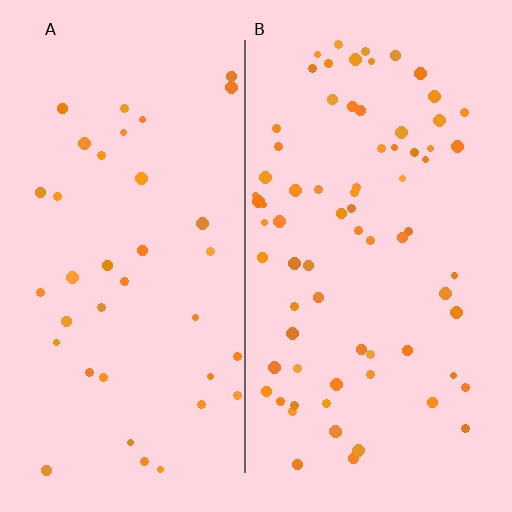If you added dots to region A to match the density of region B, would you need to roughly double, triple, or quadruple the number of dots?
Approximately double.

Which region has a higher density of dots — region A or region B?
B (the right).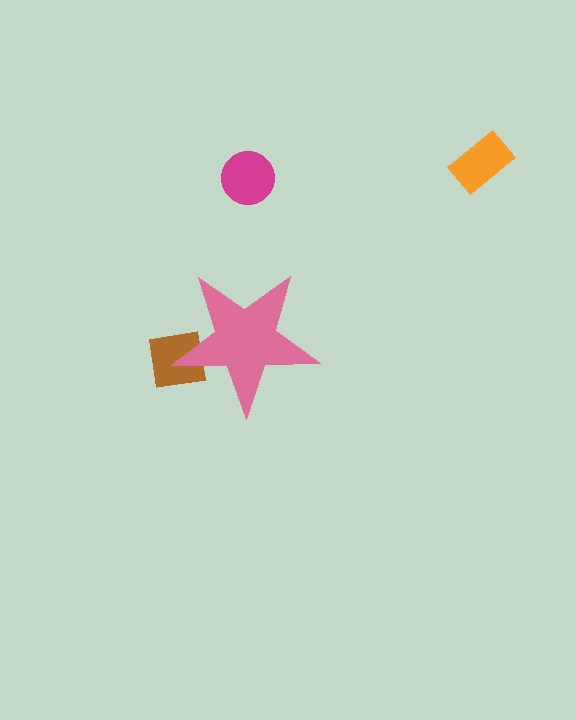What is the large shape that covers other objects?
A pink star.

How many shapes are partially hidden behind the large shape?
1 shape is partially hidden.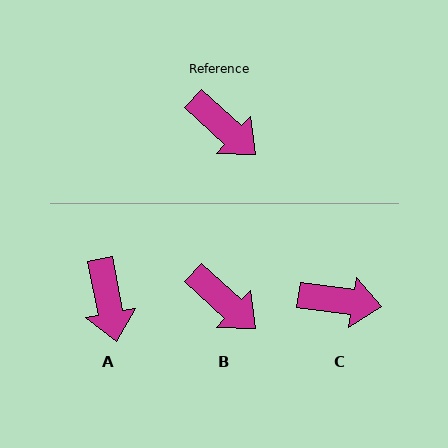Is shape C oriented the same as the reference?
No, it is off by about 34 degrees.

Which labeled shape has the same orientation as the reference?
B.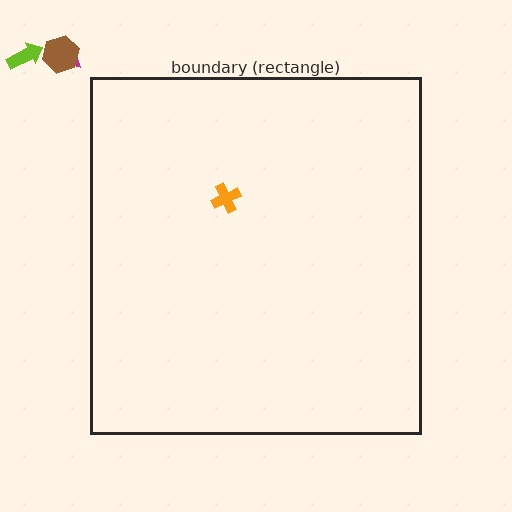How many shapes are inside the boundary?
1 inside, 3 outside.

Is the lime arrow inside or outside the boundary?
Outside.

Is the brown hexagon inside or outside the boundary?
Outside.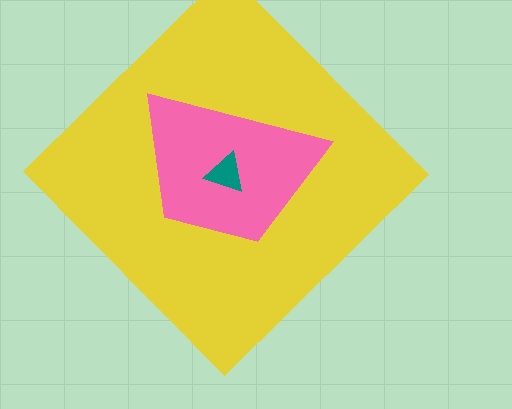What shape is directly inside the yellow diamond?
The pink trapezoid.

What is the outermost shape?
The yellow diamond.